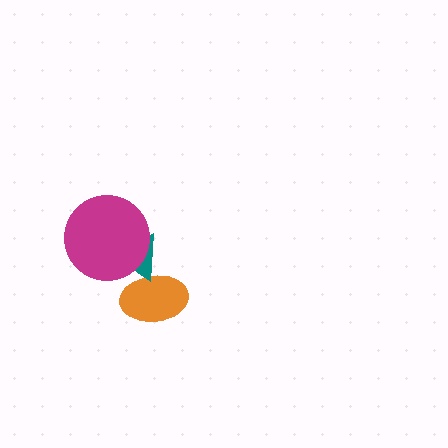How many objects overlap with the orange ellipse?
1 object overlaps with the orange ellipse.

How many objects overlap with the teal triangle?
2 objects overlap with the teal triangle.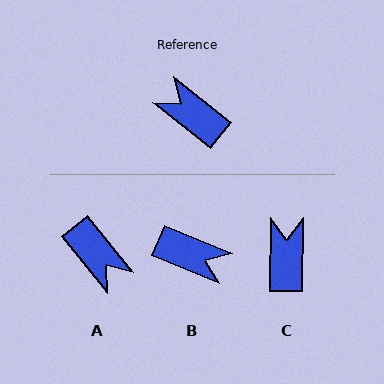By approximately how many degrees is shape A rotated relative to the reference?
Approximately 167 degrees counter-clockwise.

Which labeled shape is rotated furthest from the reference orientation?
A, about 167 degrees away.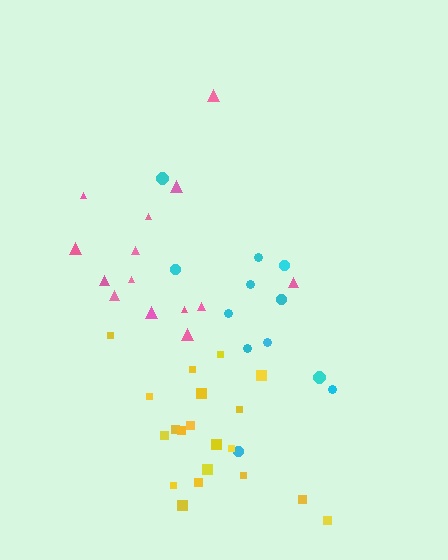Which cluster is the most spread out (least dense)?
Pink.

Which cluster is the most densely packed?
Yellow.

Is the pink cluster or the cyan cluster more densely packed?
Cyan.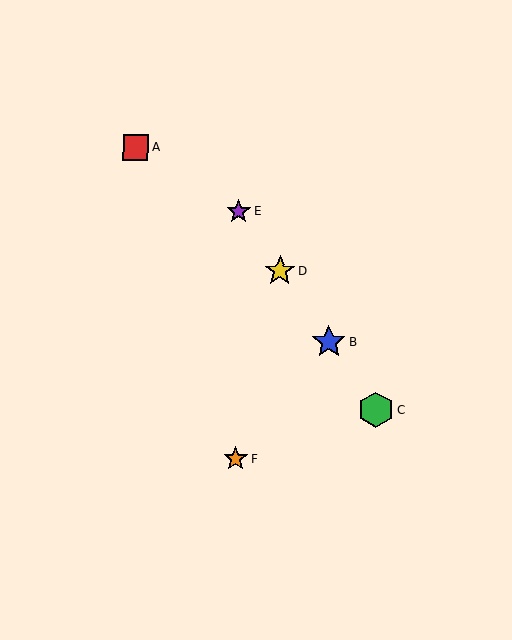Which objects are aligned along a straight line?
Objects B, C, D, E are aligned along a straight line.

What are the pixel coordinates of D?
Object D is at (280, 271).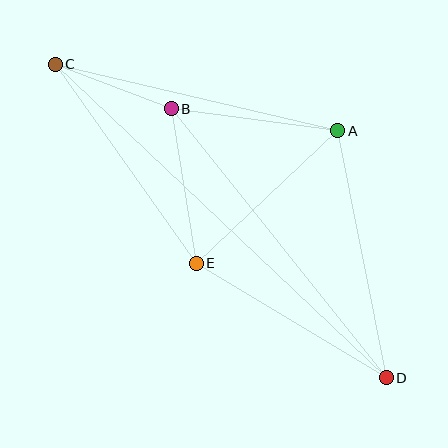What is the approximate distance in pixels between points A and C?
The distance between A and C is approximately 290 pixels.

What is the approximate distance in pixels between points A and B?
The distance between A and B is approximately 168 pixels.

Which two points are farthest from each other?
Points C and D are farthest from each other.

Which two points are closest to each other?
Points B and C are closest to each other.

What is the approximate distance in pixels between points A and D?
The distance between A and D is approximately 252 pixels.